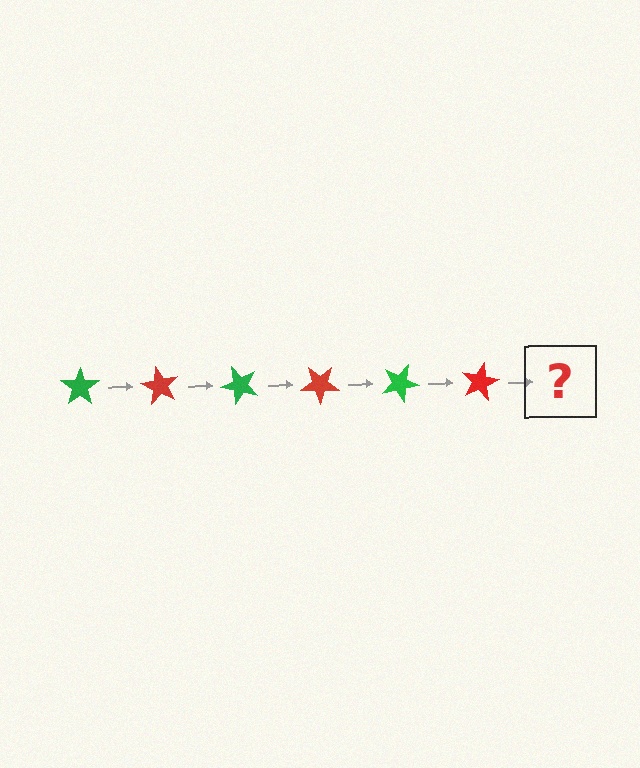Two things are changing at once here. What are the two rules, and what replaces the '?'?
The two rules are that it rotates 60 degrees each step and the color cycles through green and red. The '?' should be a green star, rotated 360 degrees from the start.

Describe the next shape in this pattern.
It should be a green star, rotated 360 degrees from the start.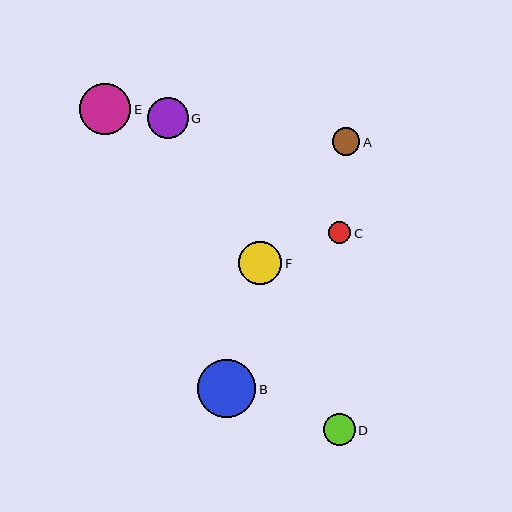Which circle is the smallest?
Circle C is the smallest with a size of approximately 22 pixels.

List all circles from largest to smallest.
From largest to smallest: B, E, F, G, D, A, C.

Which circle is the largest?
Circle B is the largest with a size of approximately 58 pixels.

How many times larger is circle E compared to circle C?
Circle E is approximately 2.3 times the size of circle C.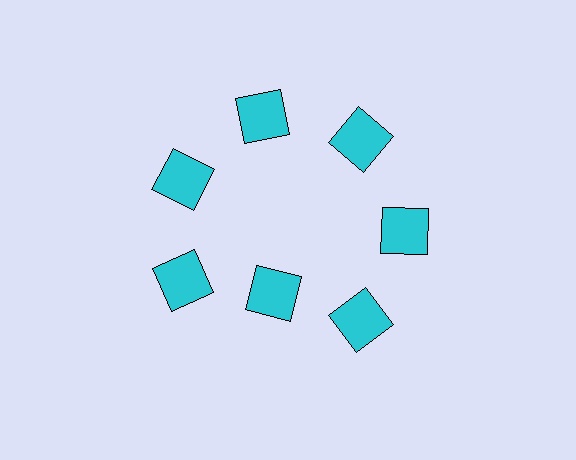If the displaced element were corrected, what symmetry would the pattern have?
It would have 7-fold rotational symmetry — the pattern would map onto itself every 51 degrees.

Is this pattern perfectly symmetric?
No. The 7 cyan squares are arranged in a ring, but one element near the 6 o'clock position is pulled inward toward the center, breaking the 7-fold rotational symmetry.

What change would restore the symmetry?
The symmetry would be restored by moving it outward, back onto the ring so that all 7 squares sit at equal angles and equal distance from the center.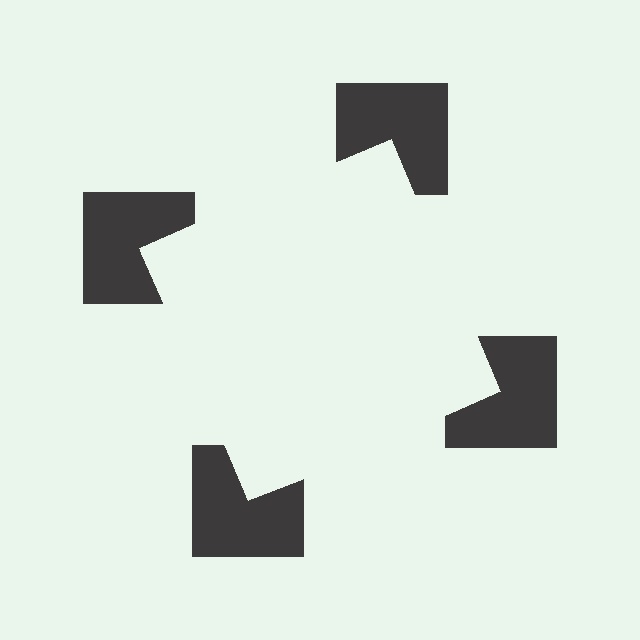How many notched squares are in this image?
There are 4 — one at each vertex of the illusory square.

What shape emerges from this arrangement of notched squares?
An illusory square — its edges are inferred from the aligned wedge cuts in the notched squares, not physically drawn.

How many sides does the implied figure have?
4 sides.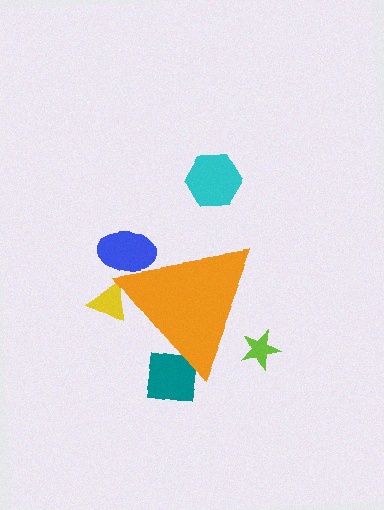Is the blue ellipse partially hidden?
Yes, the blue ellipse is partially hidden behind the orange triangle.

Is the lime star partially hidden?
Yes, the lime star is partially hidden behind the orange triangle.